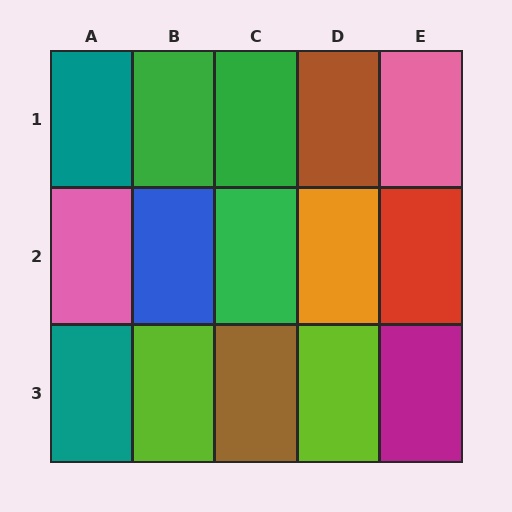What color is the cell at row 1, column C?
Green.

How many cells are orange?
1 cell is orange.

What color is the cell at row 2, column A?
Pink.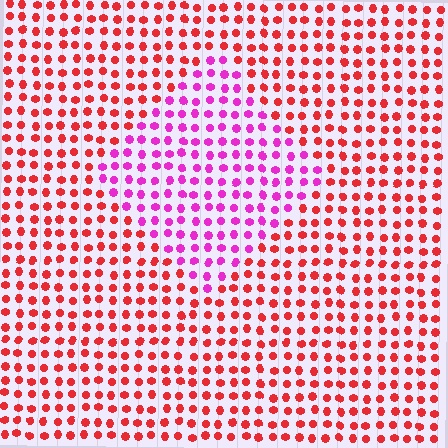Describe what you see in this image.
The image is filled with small red elements in a uniform arrangement. A diamond-shaped region is visible where the elements are tinted to a slightly different hue, forming a subtle color boundary.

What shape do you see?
I see a diamond.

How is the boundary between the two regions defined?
The boundary is defined purely by a slight shift in hue (about 50 degrees). Spacing, size, and orientation are identical on both sides.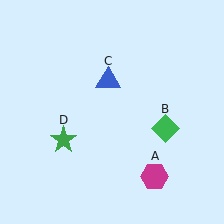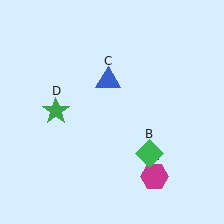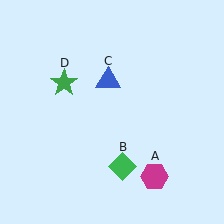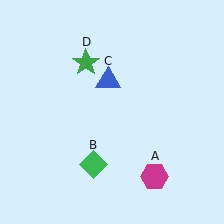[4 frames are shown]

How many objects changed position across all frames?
2 objects changed position: green diamond (object B), green star (object D).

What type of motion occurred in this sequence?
The green diamond (object B), green star (object D) rotated clockwise around the center of the scene.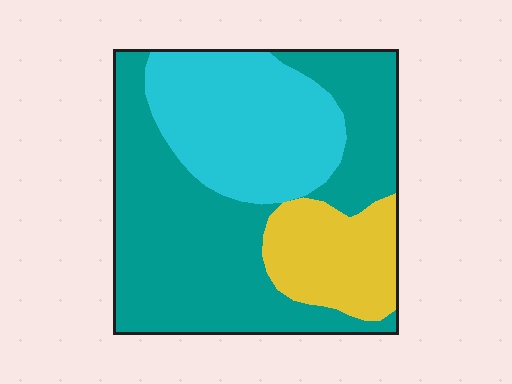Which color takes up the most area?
Teal, at roughly 55%.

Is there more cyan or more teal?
Teal.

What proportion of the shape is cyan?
Cyan covers about 30% of the shape.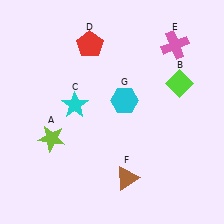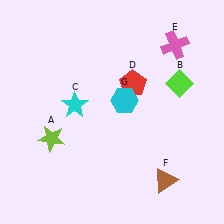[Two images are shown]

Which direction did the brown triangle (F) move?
The brown triangle (F) moved right.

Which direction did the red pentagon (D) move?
The red pentagon (D) moved right.